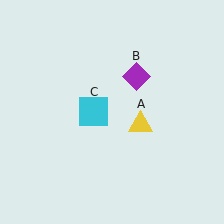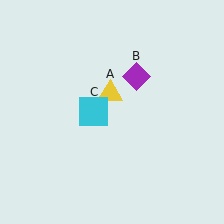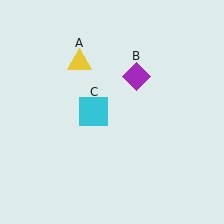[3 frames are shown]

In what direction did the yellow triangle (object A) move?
The yellow triangle (object A) moved up and to the left.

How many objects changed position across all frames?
1 object changed position: yellow triangle (object A).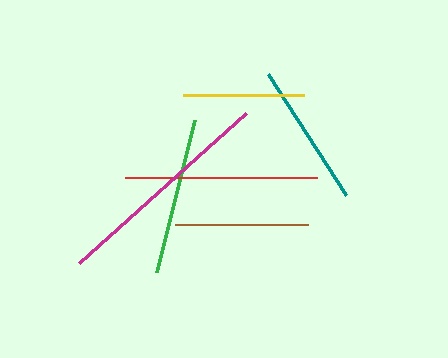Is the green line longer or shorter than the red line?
The red line is longer than the green line.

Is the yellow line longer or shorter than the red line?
The red line is longer than the yellow line.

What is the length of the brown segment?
The brown segment is approximately 133 pixels long.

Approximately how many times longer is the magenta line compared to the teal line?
The magenta line is approximately 1.6 times the length of the teal line.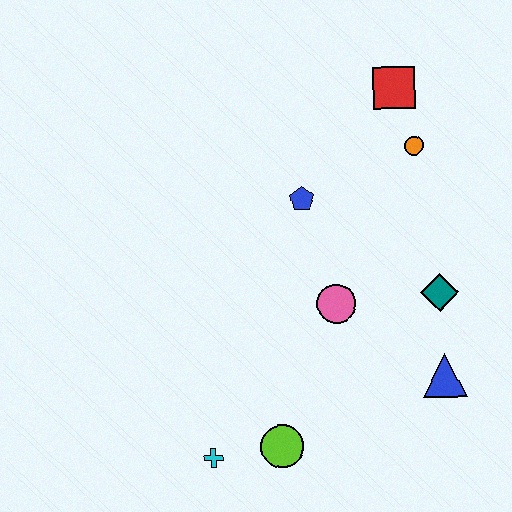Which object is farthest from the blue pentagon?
The cyan cross is farthest from the blue pentagon.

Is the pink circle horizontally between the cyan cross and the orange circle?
Yes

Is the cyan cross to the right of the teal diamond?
No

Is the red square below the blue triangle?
No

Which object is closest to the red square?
The orange circle is closest to the red square.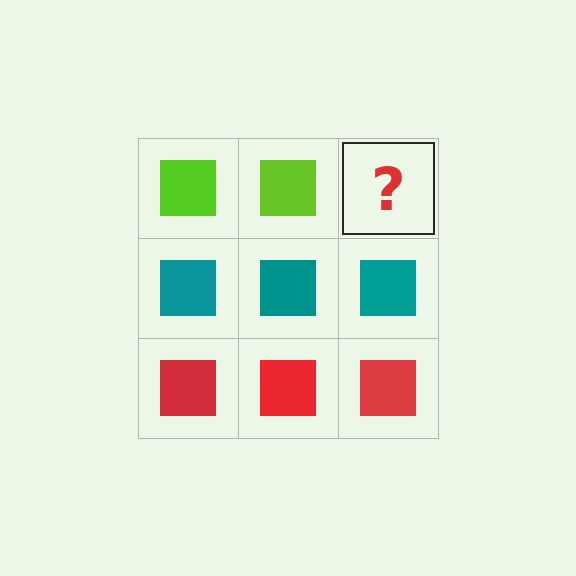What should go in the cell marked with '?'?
The missing cell should contain a lime square.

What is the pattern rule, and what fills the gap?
The rule is that each row has a consistent color. The gap should be filled with a lime square.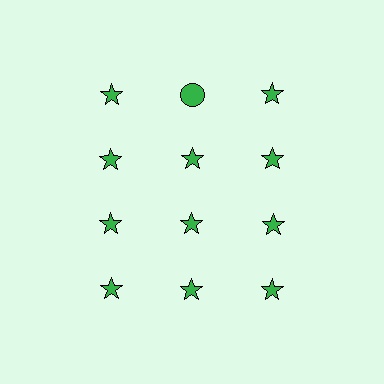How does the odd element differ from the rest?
It has a different shape: circle instead of star.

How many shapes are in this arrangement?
There are 12 shapes arranged in a grid pattern.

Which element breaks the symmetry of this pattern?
The green circle in the top row, second from left column breaks the symmetry. All other shapes are green stars.